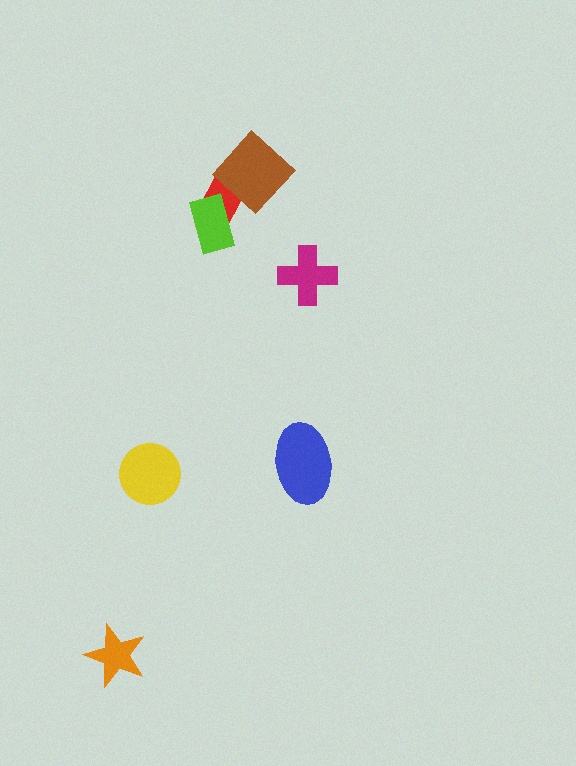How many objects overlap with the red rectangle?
2 objects overlap with the red rectangle.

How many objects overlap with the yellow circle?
0 objects overlap with the yellow circle.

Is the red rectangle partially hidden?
Yes, it is partially covered by another shape.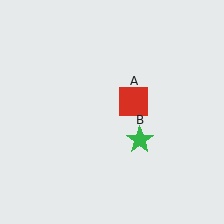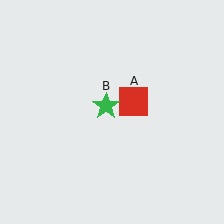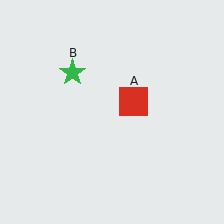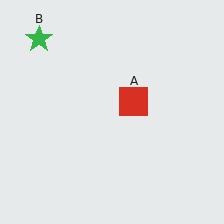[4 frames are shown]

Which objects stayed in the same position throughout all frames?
Red square (object A) remained stationary.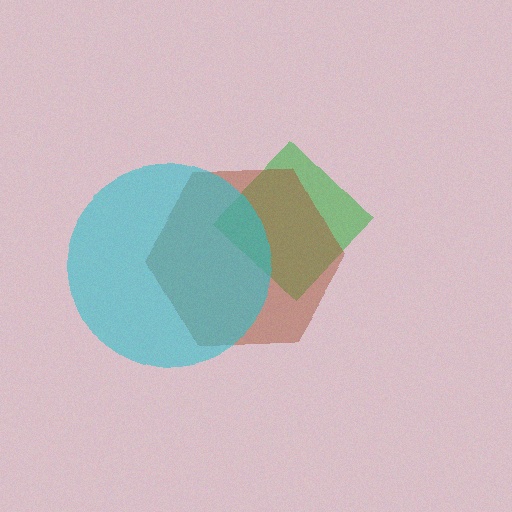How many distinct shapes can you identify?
There are 3 distinct shapes: a green diamond, a brown hexagon, a cyan circle.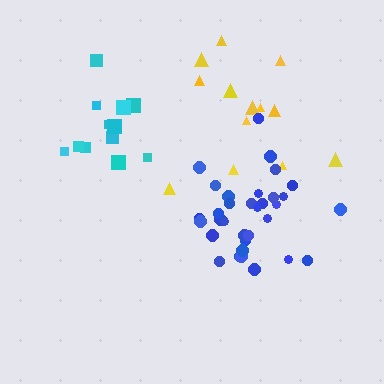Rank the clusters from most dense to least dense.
blue, cyan, yellow.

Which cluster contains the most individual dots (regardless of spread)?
Blue (33).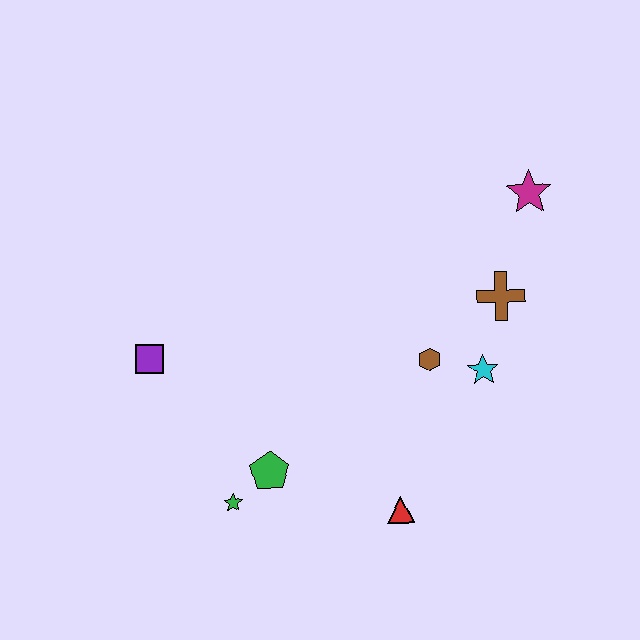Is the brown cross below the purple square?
No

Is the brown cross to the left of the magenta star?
Yes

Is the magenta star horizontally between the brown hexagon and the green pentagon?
No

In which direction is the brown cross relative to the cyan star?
The brown cross is above the cyan star.